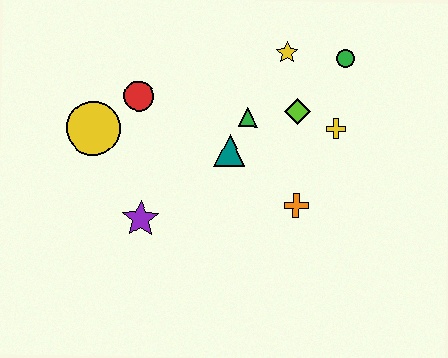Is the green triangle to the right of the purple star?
Yes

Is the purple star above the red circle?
No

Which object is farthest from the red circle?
The green circle is farthest from the red circle.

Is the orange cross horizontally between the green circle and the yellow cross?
No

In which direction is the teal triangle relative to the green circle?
The teal triangle is to the left of the green circle.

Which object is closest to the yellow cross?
The lime diamond is closest to the yellow cross.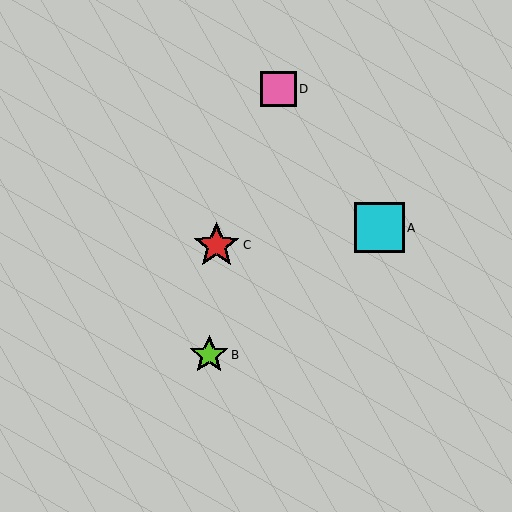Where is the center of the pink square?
The center of the pink square is at (279, 89).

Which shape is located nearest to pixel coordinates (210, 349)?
The lime star (labeled B) at (209, 355) is nearest to that location.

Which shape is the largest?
The cyan square (labeled A) is the largest.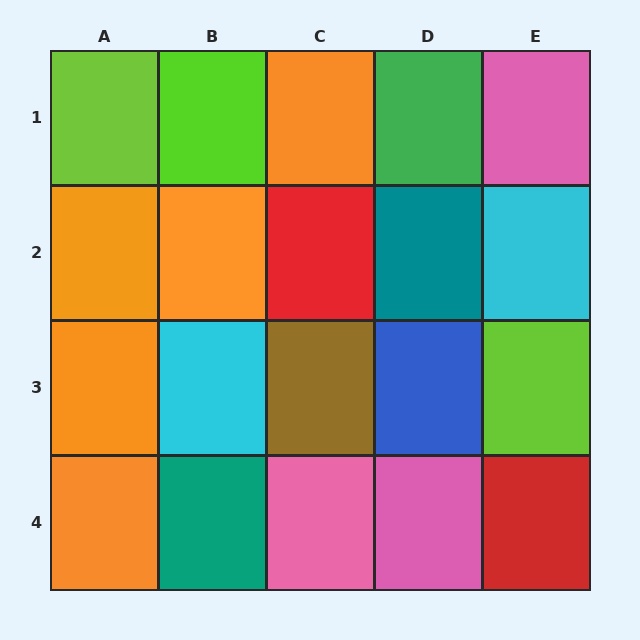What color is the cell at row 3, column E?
Lime.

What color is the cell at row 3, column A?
Orange.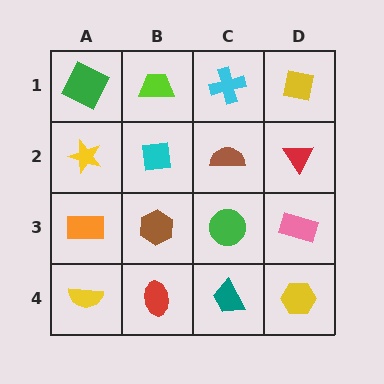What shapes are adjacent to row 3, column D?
A red triangle (row 2, column D), a yellow hexagon (row 4, column D), a green circle (row 3, column C).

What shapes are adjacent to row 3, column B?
A cyan square (row 2, column B), a red ellipse (row 4, column B), an orange rectangle (row 3, column A), a green circle (row 3, column C).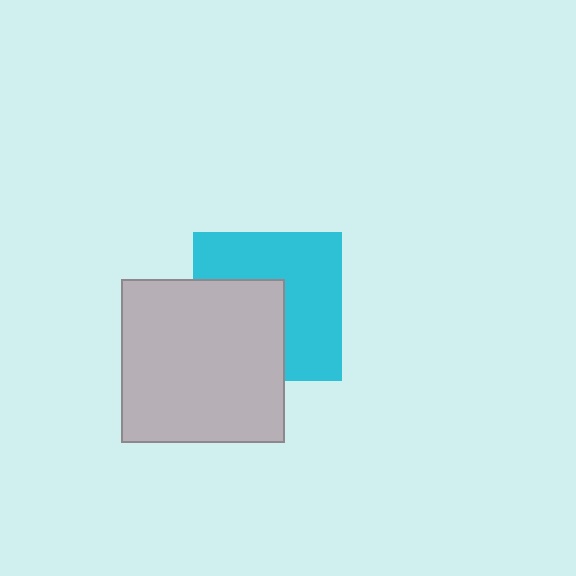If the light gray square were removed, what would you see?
You would see the complete cyan square.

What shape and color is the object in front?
The object in front is a light gray square.